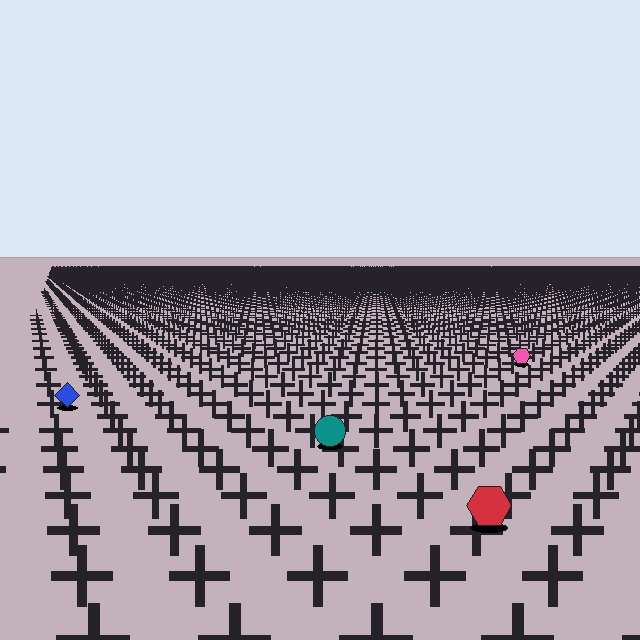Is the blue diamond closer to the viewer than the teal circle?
No. The teal circle is closer — you can tell from the texture gradient: the ground texture is coarser near it.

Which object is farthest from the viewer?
The pink hexagon is farthest from the viewer. It appears smaller and the ground texture around it is denser.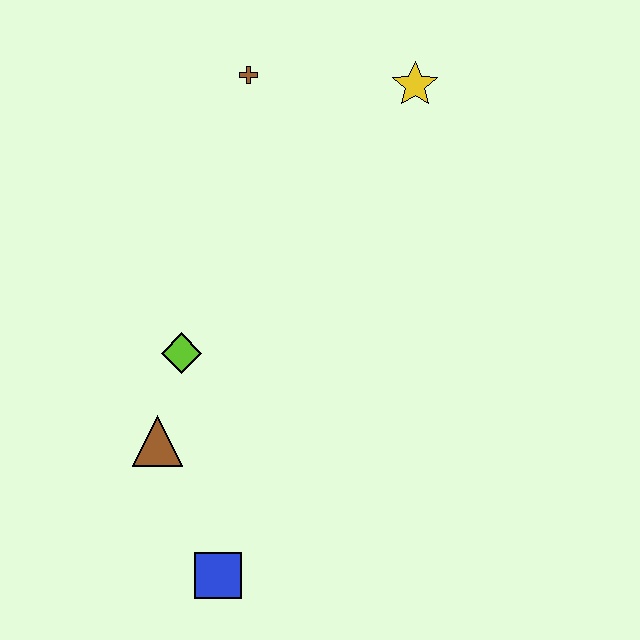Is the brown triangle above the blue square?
Yes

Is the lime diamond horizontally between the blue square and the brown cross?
No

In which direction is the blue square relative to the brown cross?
The blue square is below the brown cross.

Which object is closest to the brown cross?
The yellow star is closest to the brown cross.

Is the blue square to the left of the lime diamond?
No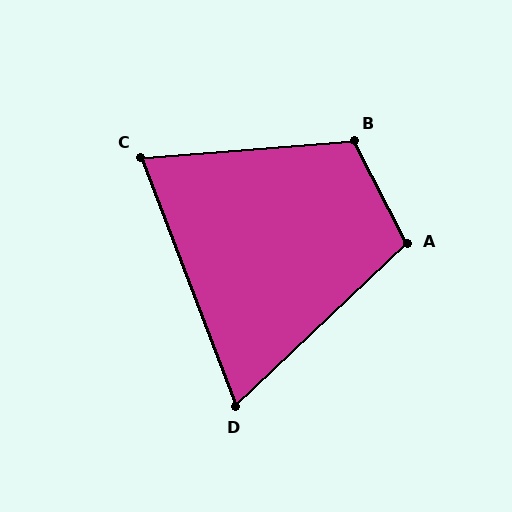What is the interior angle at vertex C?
Approximately 74 degrees (acute).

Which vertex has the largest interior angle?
B, at approximately 113 degrees.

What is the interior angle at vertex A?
Approximately 106 degrees (obtuse).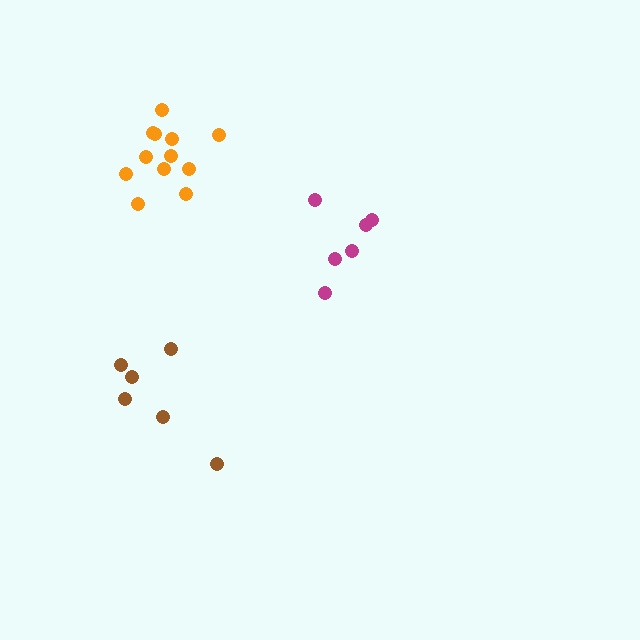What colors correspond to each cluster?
The clusters are colored: orange, magenta, brown.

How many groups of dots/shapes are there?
There are 3 groups.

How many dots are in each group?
Group 1: 12 dots, Group 2: 6 dots, Group 3: 6 dots (24 total).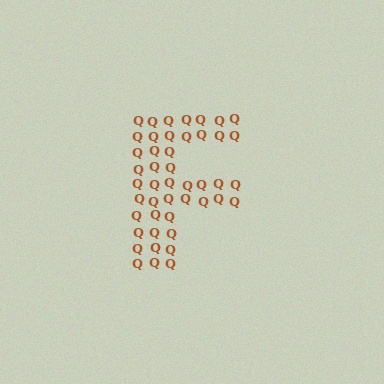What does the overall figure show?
The overall figure shows the letter F.